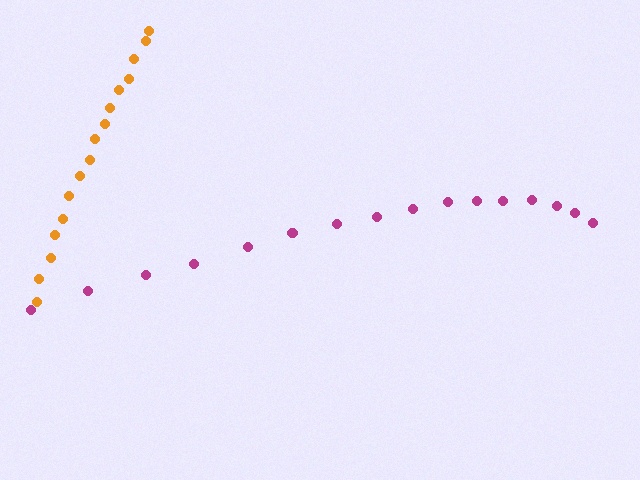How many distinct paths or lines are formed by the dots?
There are 2 distinct paths.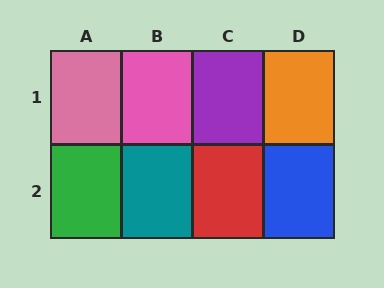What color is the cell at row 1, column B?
Pink.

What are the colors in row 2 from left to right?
Green, teal, red, blue.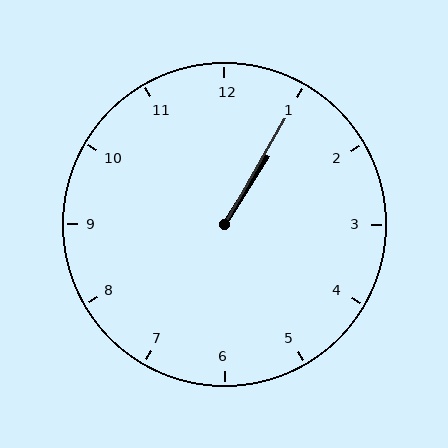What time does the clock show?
1:05.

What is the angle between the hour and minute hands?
Approximately 2 degrees.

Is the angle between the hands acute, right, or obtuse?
It is acute.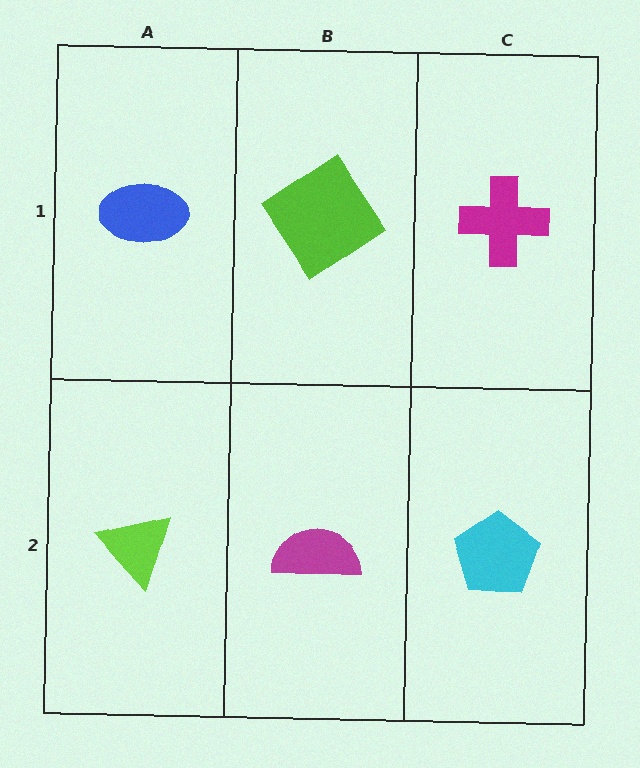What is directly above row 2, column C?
A magenta cross.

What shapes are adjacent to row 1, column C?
A cyan pentagon (row 2, column C), a lime diamond (row 1, column B).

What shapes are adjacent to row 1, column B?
A magenta semicircle (row 2, column B), a blue ellipse (row 1, column A), a magenta cross (row 1, column C).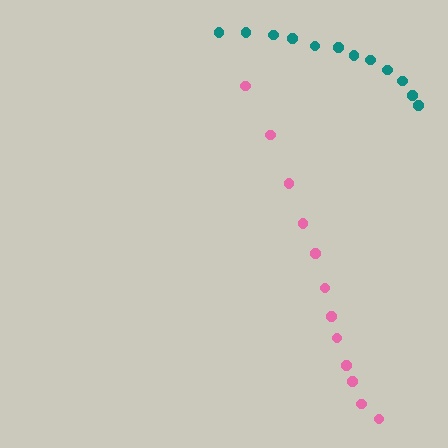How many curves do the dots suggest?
There are 2 distinct paths.